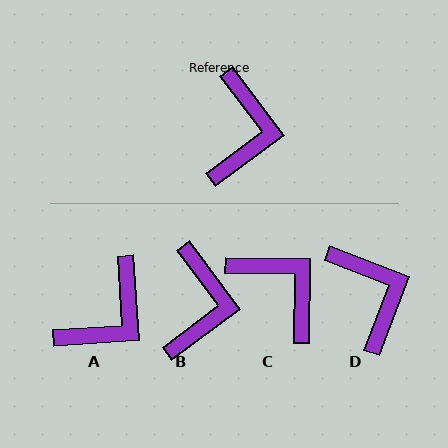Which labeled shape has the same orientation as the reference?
B.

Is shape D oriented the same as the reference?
No, it is off by about 32 degrees.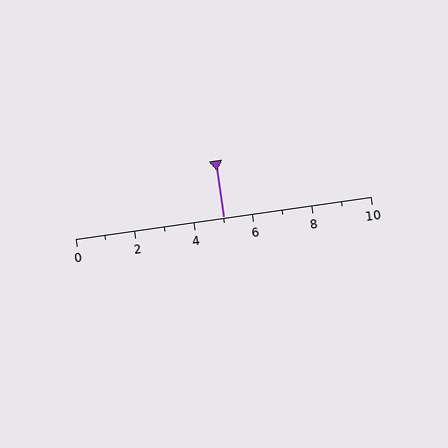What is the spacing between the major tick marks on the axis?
The major ticks are spaced 2 apart.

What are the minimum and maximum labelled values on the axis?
The axis runs from 0 to 10.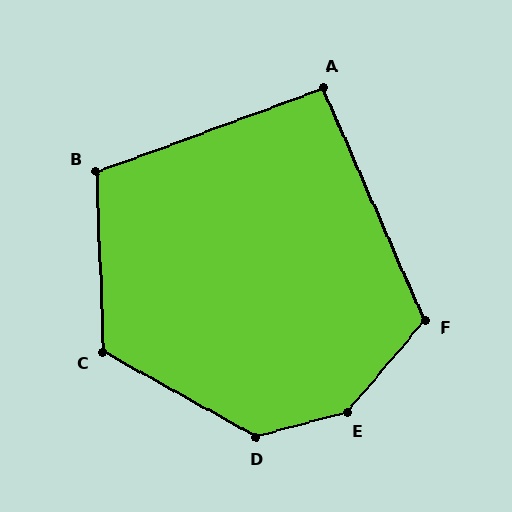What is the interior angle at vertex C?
Approximately 121 degrees (obtuse).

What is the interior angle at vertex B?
Approximately 108 degrees (obtuse).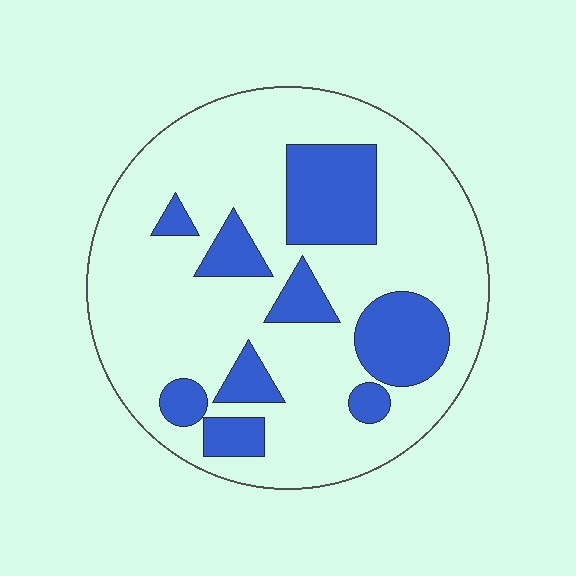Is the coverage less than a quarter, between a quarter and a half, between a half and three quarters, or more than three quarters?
Less than a quarter.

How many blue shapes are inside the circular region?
9.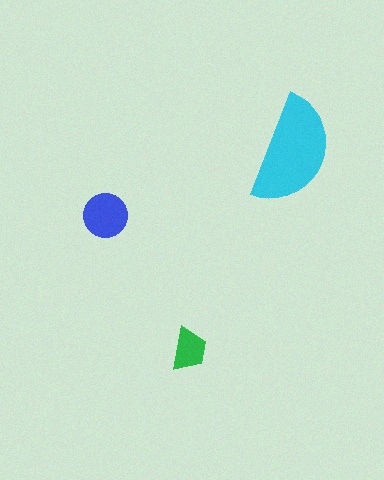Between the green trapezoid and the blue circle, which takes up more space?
The blue circle.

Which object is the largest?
The cyan semicircle.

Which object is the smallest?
The green trapezoid.